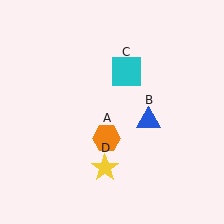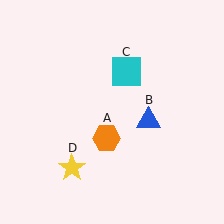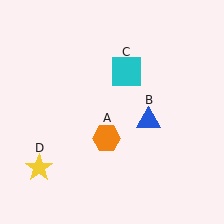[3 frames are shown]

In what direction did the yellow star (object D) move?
The yellow star (object D) moved left.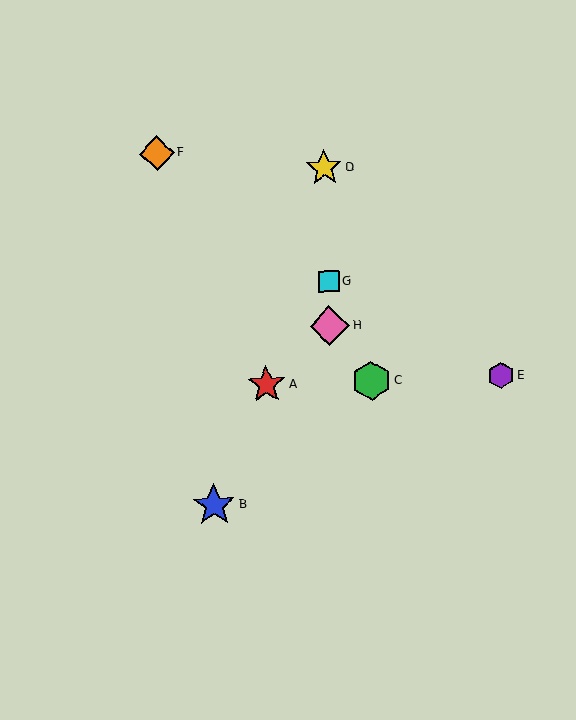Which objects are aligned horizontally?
Objects A, C, E are aligned horizontally.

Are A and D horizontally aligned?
No, A is at y≈385 and D is at y≈168.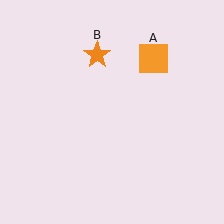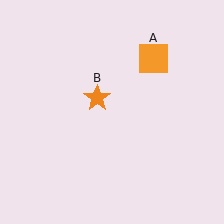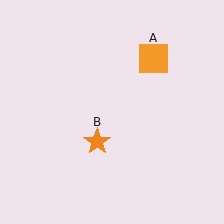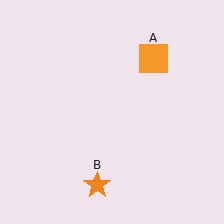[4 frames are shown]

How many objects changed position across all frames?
1 object changed position: orange star (object B).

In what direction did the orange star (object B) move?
The orange star (object B) moved down.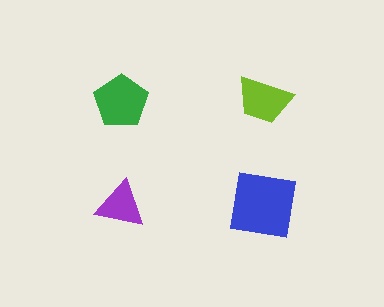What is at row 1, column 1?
A green pentagon.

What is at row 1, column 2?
A lime trapezoid.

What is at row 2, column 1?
A purple triangle.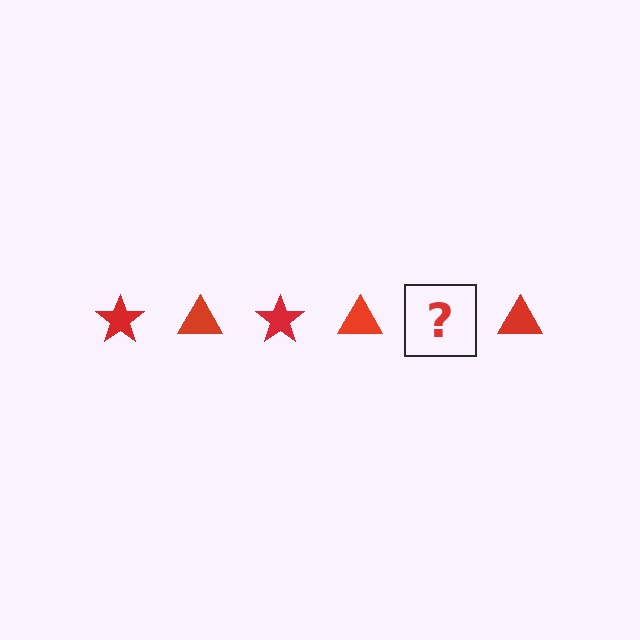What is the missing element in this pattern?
The missing element is a red star.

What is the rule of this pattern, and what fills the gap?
The rule is that the pattern cycles through star, triangle shapes in red. The gap should be filled with a red star.